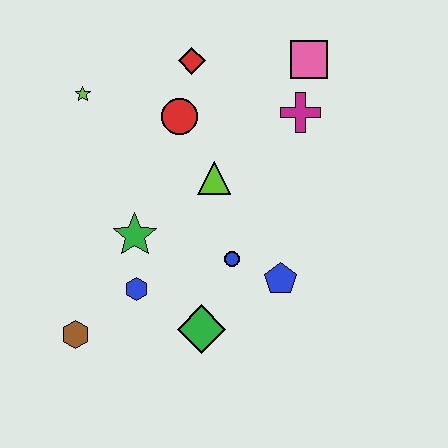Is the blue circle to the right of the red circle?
Yes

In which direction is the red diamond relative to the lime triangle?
The red diamond is above the lime triangle.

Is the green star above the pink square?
No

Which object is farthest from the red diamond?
The brown hexagon is farthest from the red diamond.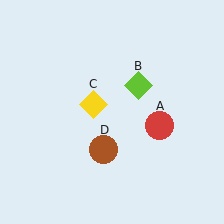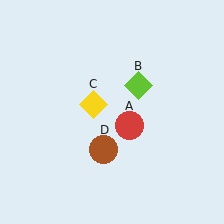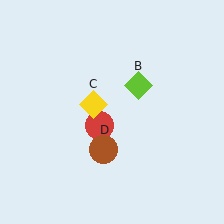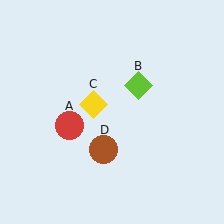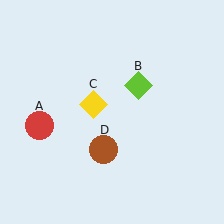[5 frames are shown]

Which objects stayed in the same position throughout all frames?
Lime diamond (object B) and yellow diamond (object C) and brown circle (object D) remained stationary.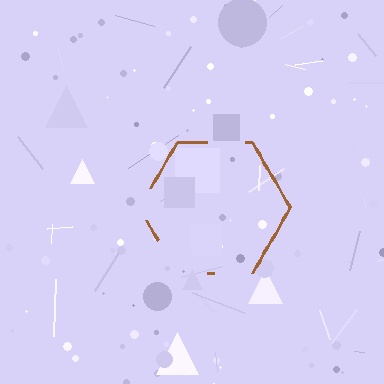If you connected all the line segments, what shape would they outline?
They would outline a hexagon.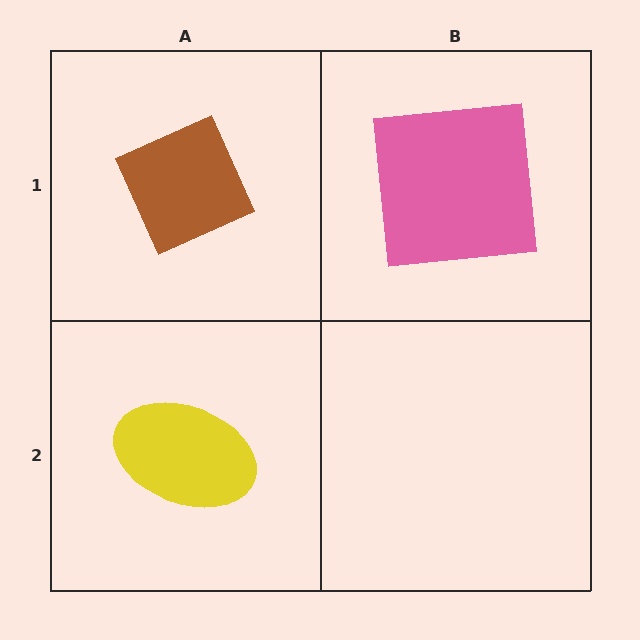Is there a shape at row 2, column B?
No, that cell is empty.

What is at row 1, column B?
A pink square.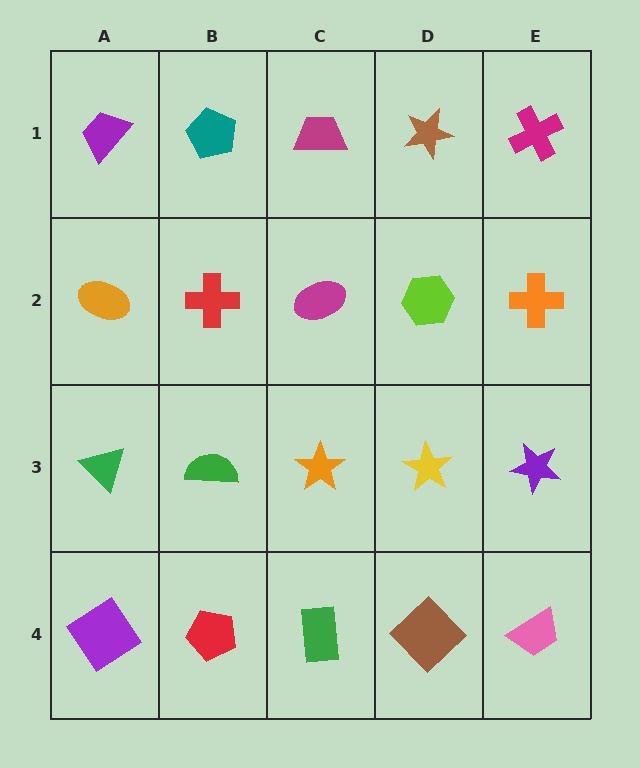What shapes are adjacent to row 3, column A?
An orange ellipse (row 2, column A), a purple diamond (row 4, column A), a green semicircle (row 3, column B).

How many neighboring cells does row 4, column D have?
3.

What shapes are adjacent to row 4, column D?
A yellow star (row 3, column D), a green rectangle (row 4, column C), a pink trapezoid (row 4, column E).